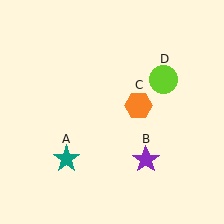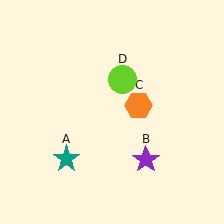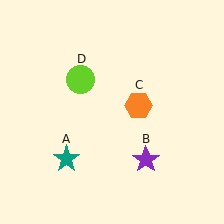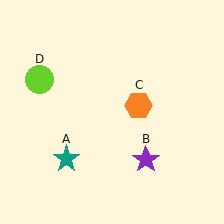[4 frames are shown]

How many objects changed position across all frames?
1 object changed position: lime circle (object D).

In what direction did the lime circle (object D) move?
The lime circle (object D) moved left.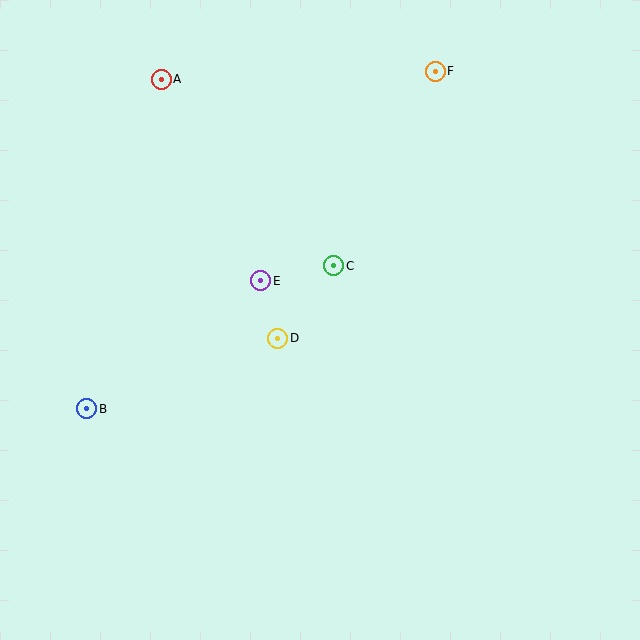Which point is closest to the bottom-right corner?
Point D is closest to the bottom-right corner.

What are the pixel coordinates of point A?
Point A is at (161, 79).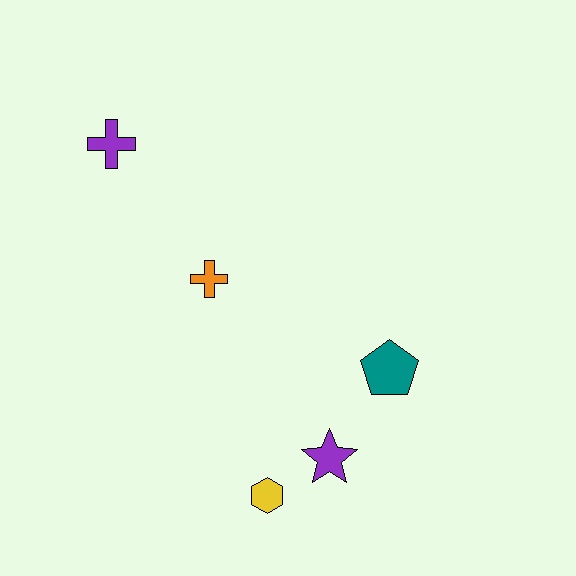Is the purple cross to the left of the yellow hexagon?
Yes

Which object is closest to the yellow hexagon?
The purple star is closest to the yellow hexagon.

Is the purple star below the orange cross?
Yes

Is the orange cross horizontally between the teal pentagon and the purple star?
No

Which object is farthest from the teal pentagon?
The purple cross is farthest from the teal pentagon.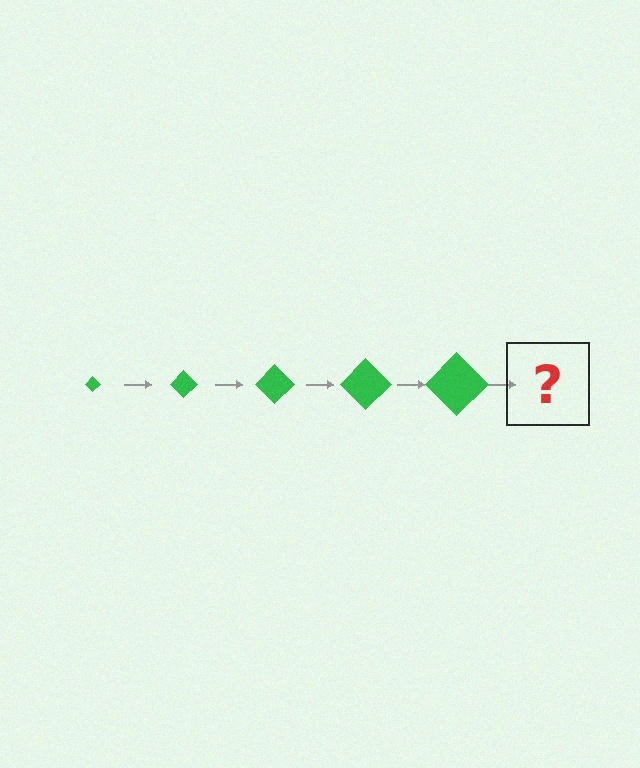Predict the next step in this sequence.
The next step is a green diamond, larger than the previous one.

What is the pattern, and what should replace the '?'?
The pattern is that the diamond gets progressively larger each step. The '?' should be a green diamond, larger than the previous one.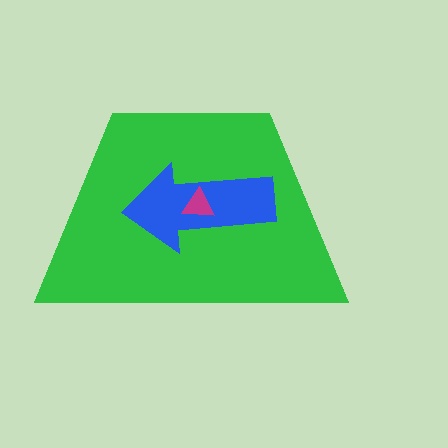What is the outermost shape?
The green trapezoid.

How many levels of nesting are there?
3.